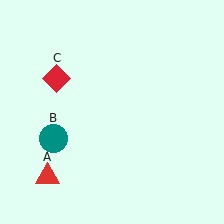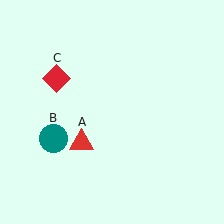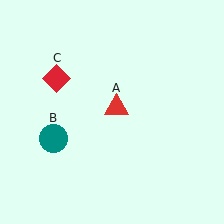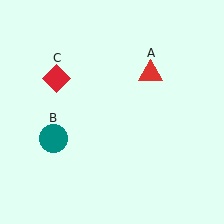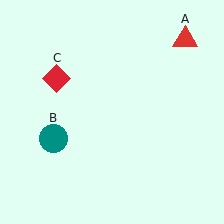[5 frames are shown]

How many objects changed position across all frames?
1 object changed position: red triangle (object A).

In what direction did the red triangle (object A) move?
The red triangle (object A) moved up and to the right.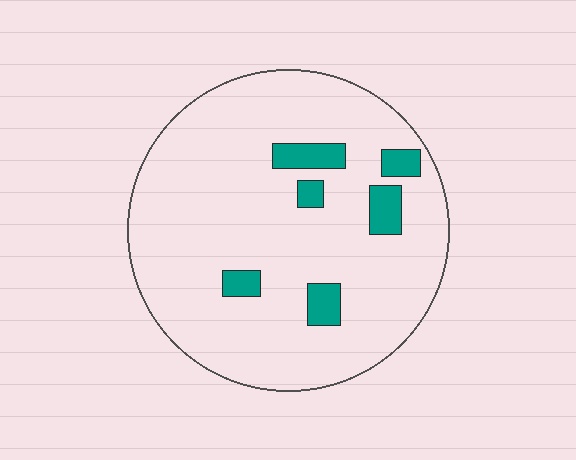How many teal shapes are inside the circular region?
6.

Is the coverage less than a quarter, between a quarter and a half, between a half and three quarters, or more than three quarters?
Less than a quarter.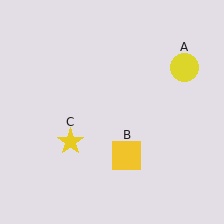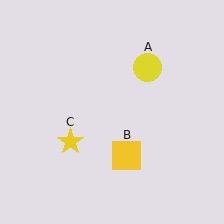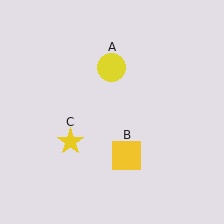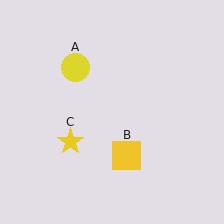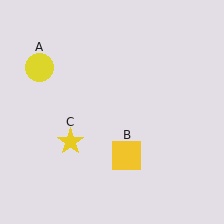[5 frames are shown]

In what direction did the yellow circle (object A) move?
The yellow circle (object A) moved left.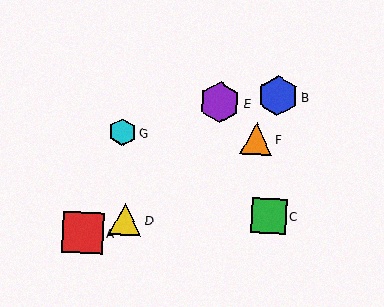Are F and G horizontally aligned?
Yes, both are at y≈139.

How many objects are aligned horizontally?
2 objects (F, G) are aligned horizontally.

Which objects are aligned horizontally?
Objects F, G are aligned horizontally.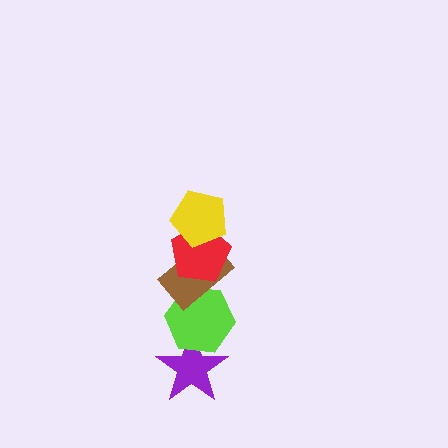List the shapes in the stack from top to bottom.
From top to bottom: the yellow pentagon, the red pentagon, the brown rectangle, the lime hexagon, the purple star.